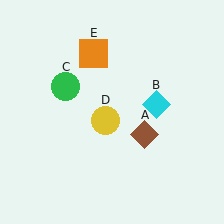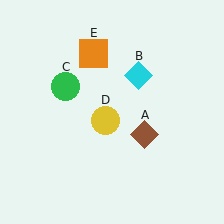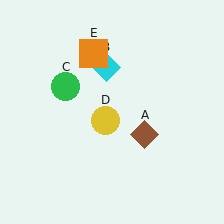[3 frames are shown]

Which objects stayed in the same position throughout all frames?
Brown diamond (object A) and green circle (object C) and yellow circle (object D) and orange square (object E) remained stationary.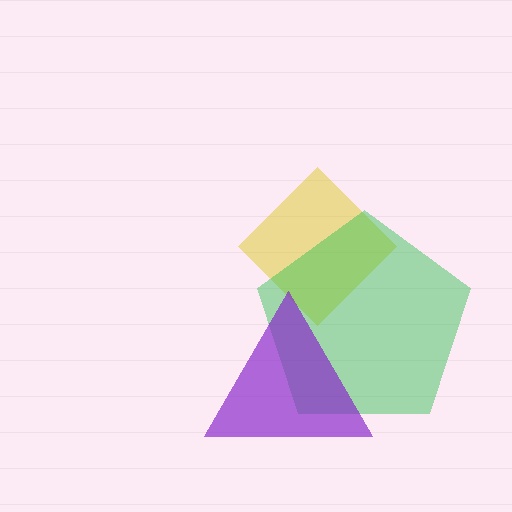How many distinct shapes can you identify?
There are 3 distinct shapes: a yellow diamond, a green pentagon, a purple triangle.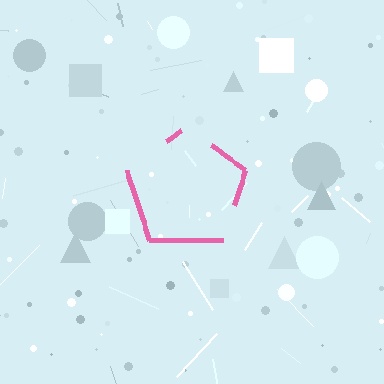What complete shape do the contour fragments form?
The contour fragments form a pentagon.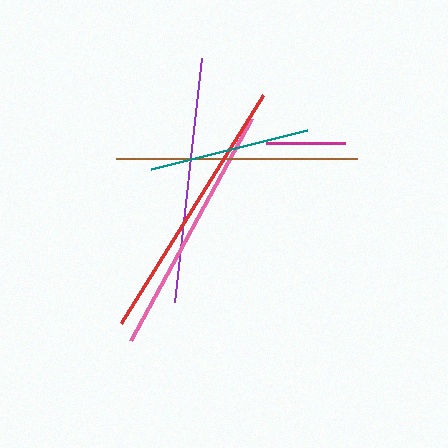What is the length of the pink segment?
The pink segment is approximately 253 pixels long.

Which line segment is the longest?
The red line is the longest at approximately 268 pixels.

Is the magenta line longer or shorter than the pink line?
The pink line is longer than the magenta line.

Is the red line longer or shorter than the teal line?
The red line is longer than the teal line.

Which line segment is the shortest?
The magenta line is the shortest at approximately 79 pixels.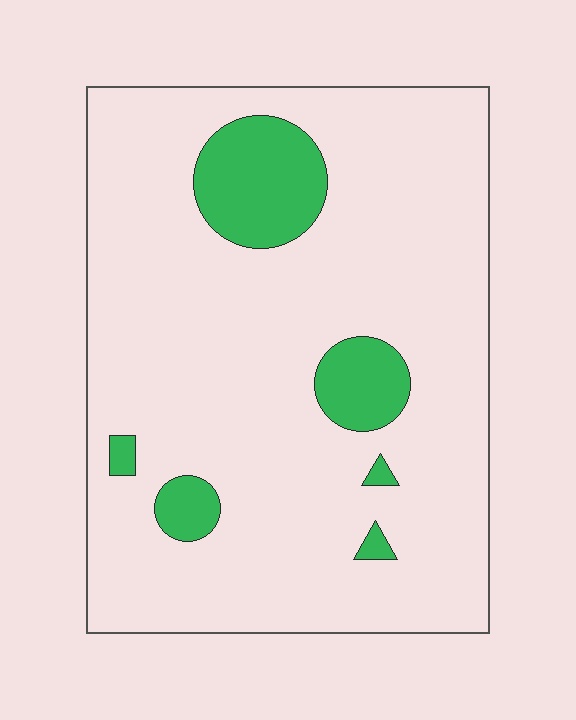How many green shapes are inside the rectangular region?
6.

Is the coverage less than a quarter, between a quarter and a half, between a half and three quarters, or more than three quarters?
Less than a quarter.